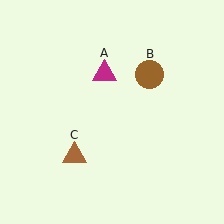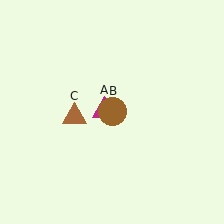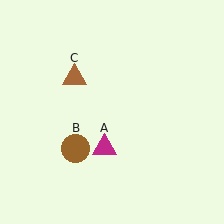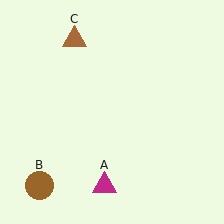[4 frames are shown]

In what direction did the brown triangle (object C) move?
The brown triangle (object C) moved up.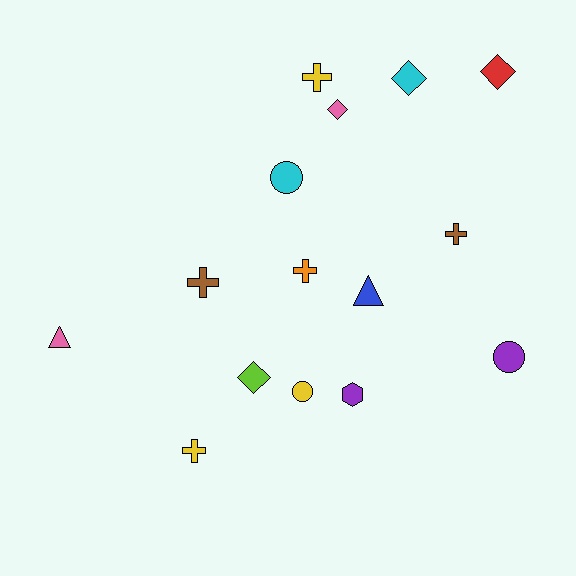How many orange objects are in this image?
There is 1 orange object.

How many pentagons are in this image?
There are no pentagons.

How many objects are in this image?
There are 15 objects.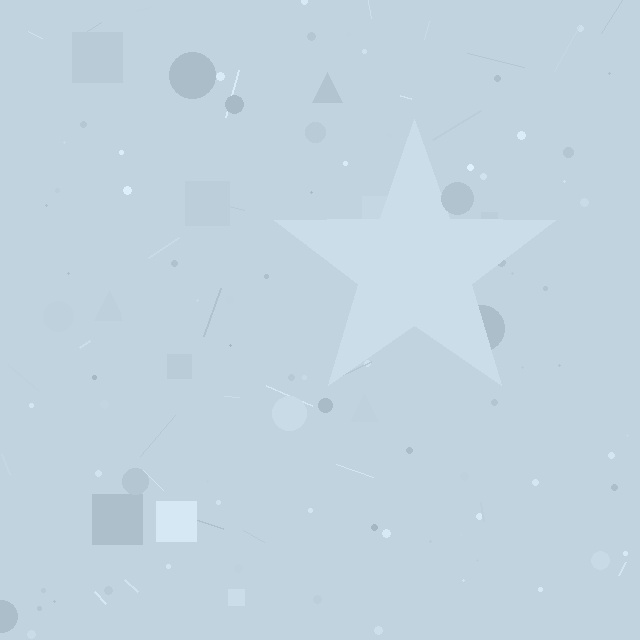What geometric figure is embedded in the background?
A star is embedded in the background.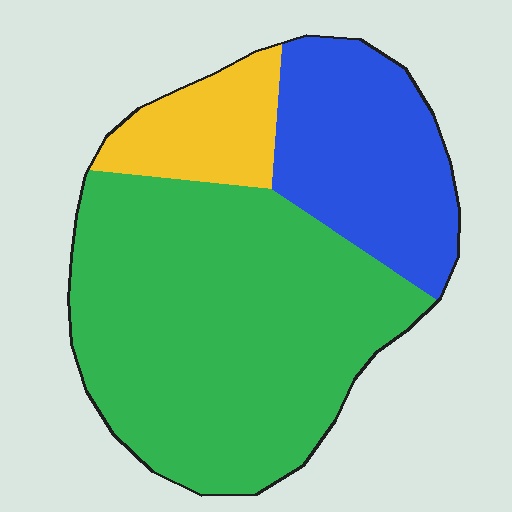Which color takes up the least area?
Yellow, at roughly 15%.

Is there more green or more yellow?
Green.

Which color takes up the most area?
Green, at roughly 60%.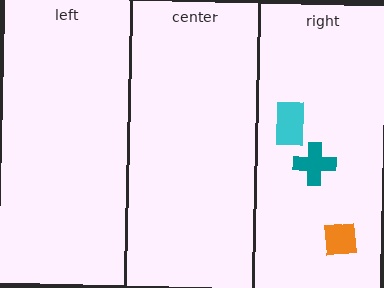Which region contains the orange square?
The right region.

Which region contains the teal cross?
The right region.